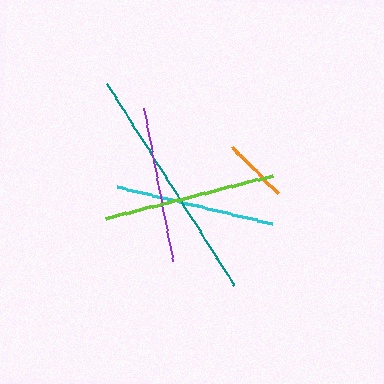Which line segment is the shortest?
The orange line is the shortest at approximately 65 pixels.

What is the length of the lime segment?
The lime segment is approximately 172 pixels long.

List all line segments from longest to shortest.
From longest to shortest: teal, lime, cyan, purple, orange.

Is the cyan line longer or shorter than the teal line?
The teal line is longer than the cyan line.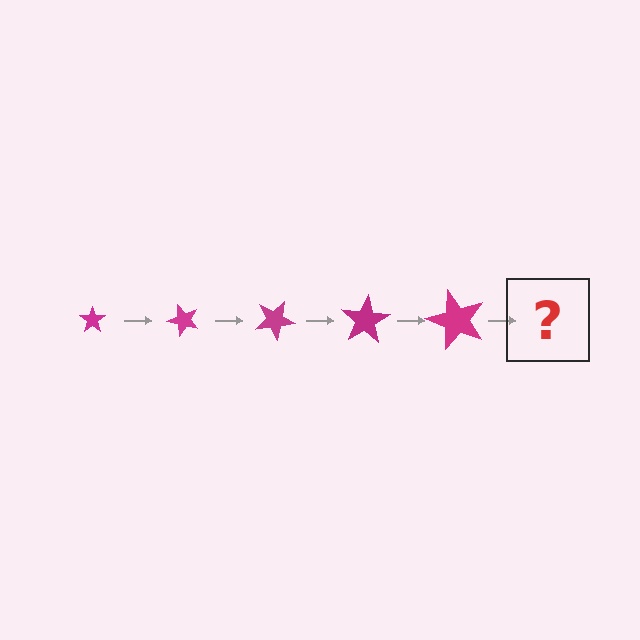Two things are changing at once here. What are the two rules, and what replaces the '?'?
The two rules are that the star grows larger each step and it rotates 50 degrees each step. The '?' should be a star, larger than the previous one and rotated 250 degrees from the start.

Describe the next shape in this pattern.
It should be a star, larger than the previous one and rotated 250 degrees from the start.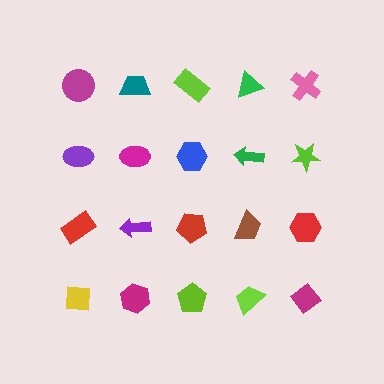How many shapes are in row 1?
5 shapes.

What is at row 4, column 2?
A magenta hexagon.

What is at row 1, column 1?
A magenta circle.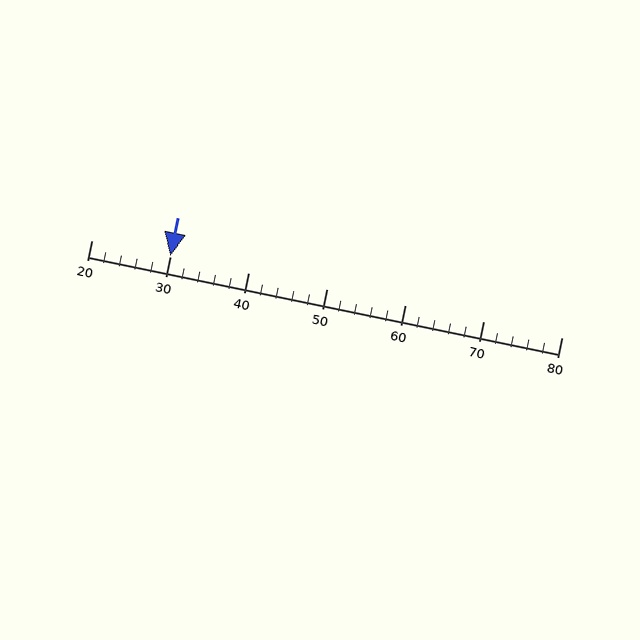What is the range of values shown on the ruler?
The ruler shows values from 20 to 80.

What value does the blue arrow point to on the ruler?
The blue arrow points to approximately 30.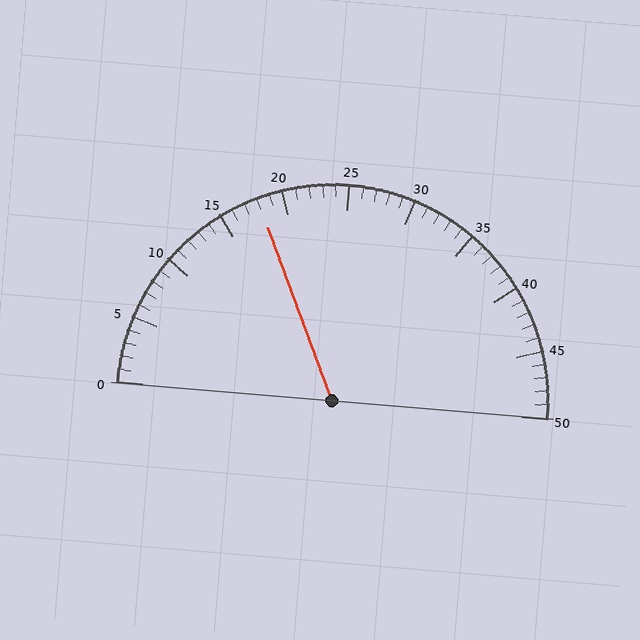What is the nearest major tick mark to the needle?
The nearest major tick mark is 20.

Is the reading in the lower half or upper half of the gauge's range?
The reading is in the lower half of the range (0 to 50).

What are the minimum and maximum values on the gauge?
The gauge ranges from 0 to 50.